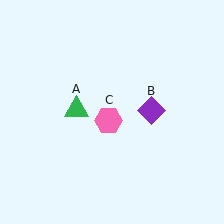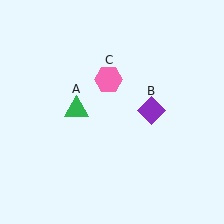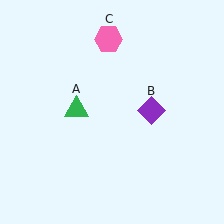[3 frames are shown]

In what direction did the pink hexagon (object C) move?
The pink hexagon (object C) moved up.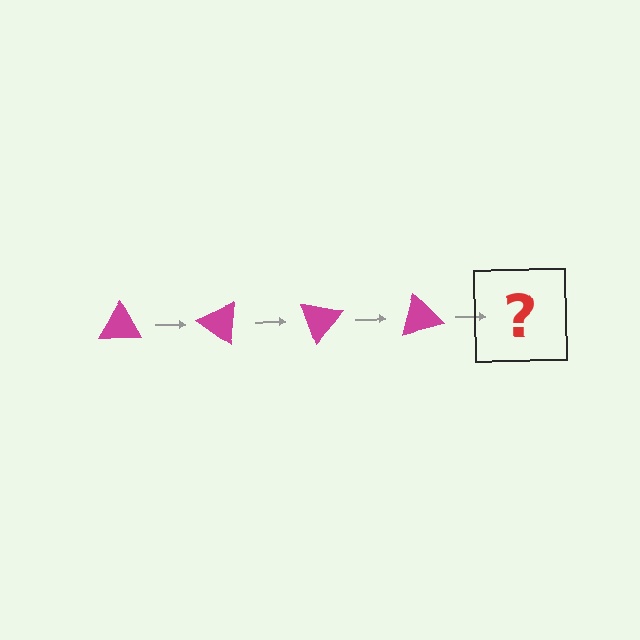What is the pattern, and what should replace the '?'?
The pattern is that the triangle rotates 35 degrees each step. The '?' should be a magenta triangle rotated 140 degrees.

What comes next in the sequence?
The next element should be a magenta triangle rotated 140 degrees.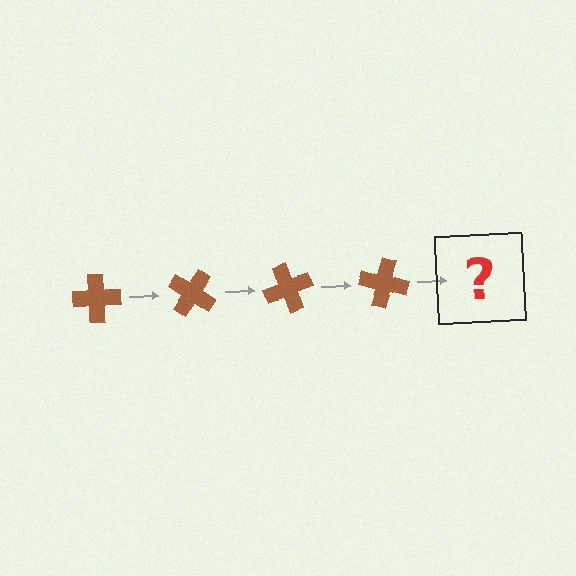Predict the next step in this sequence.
The next step is a brown cross rotated 140 degrees.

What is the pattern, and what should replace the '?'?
The pattern is that the cross rotates 35 degrees each step. The '?' should be a brown cross rotated 140 degrees.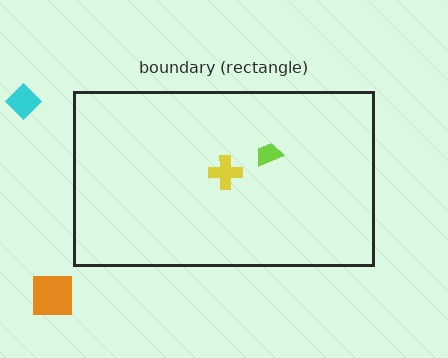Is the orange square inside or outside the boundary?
Outside.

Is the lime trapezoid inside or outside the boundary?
Inside.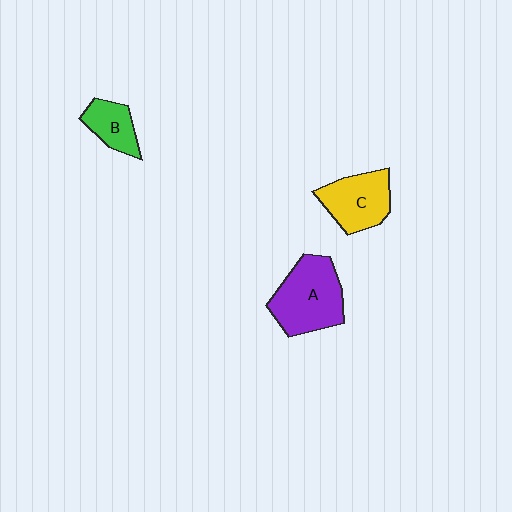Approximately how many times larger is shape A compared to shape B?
Approximately 2.0 times.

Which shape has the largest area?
Shape A (purple).